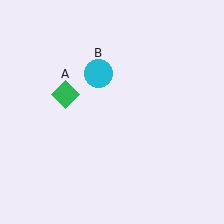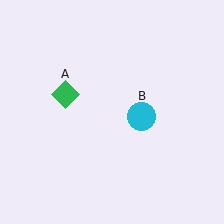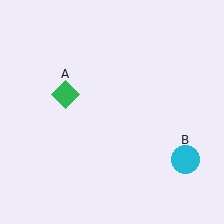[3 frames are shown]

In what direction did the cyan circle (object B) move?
The cyan circle (object B) moved down and to the right.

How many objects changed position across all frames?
1 object changed position: cyan circle (object B).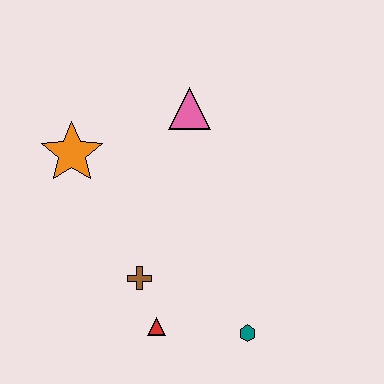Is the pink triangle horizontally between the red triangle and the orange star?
No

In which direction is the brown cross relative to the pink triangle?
The brown cross is below the pink triangle.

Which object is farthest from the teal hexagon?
The orange star is farthest from the teal hexagon.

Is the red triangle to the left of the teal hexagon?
Yes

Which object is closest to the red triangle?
The brown cross is closest to the red triangle.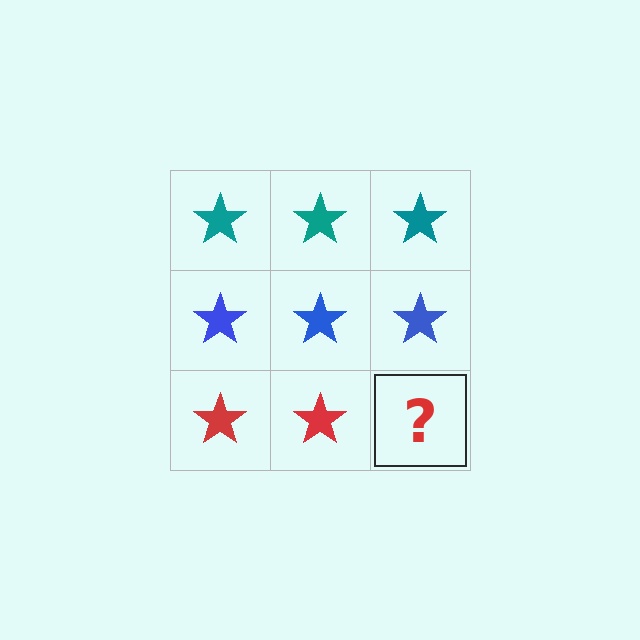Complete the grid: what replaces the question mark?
The question mark should be replaced with a red star.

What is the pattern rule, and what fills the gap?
The rule is that each row has a consistent color. The gap should be filled with a red star.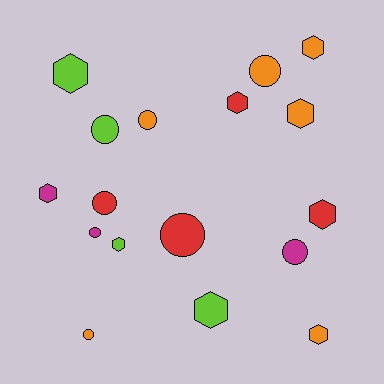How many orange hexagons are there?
There are 3 orange hexagons.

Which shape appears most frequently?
Hexagon, with 9 objects.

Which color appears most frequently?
Orange, with 6 objects.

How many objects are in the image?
There are 17 objects.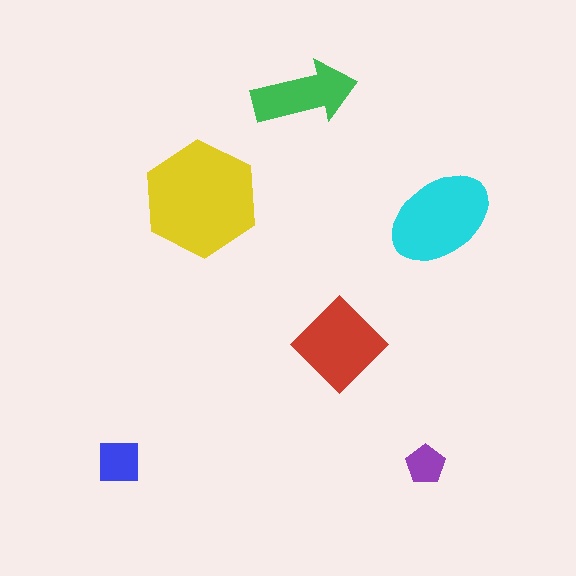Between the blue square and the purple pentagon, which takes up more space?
The blue square.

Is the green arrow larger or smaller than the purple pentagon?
Larger.